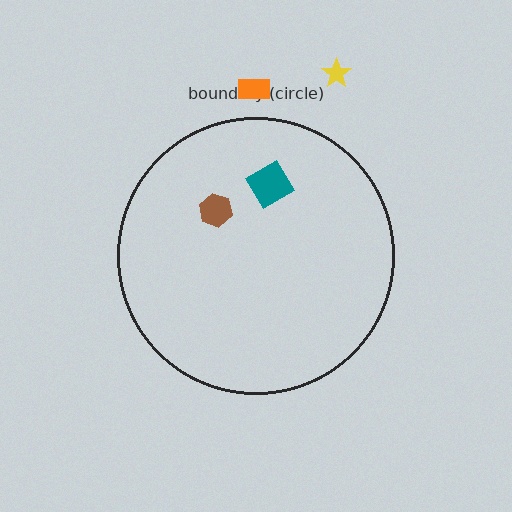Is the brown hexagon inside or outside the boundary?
Inside.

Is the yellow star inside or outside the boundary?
Outside.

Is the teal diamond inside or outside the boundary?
Inside.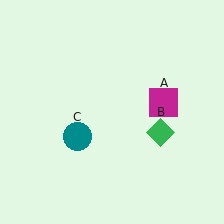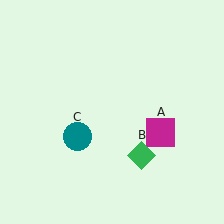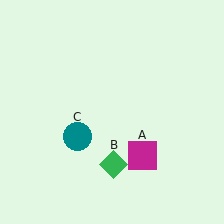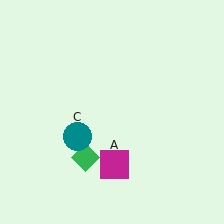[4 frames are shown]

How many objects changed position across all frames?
2 objects changed position: magenta square (object A), green diamond (object B).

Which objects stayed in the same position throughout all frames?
Teal circle (object C) remained stationary.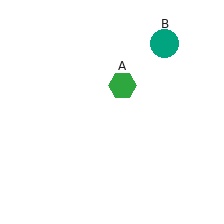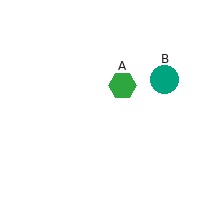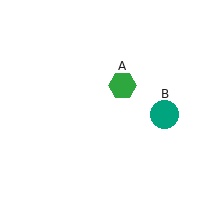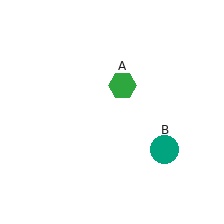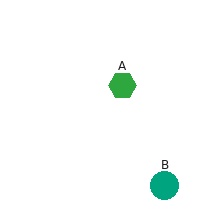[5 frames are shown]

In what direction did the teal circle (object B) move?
The teal circle (object B) moved down.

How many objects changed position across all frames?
1 object changed position: teal circle (object B).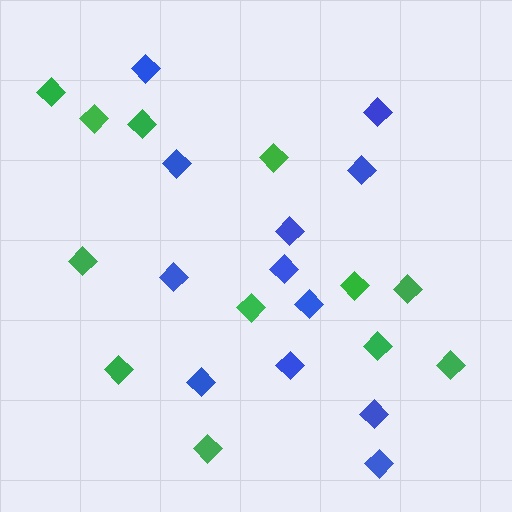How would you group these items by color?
There are 2 groups: one group of blue diamonds (12) and one group of green diamonds (12).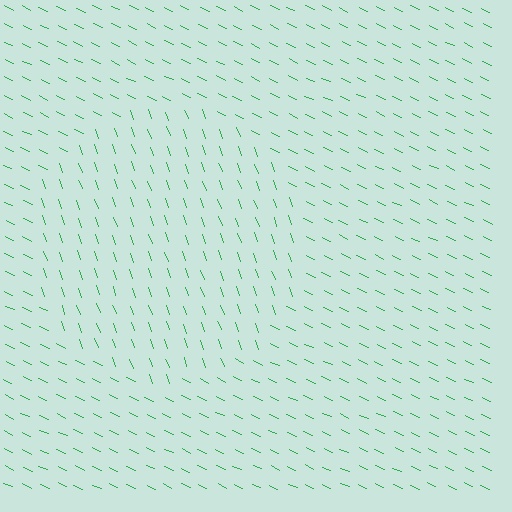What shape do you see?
I see a circle.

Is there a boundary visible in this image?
Yes, there is a texture boundary formed by a change in line orientation.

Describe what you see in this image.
The image is filled with small green line segments. A circle region in the image has lines oriented differently from the surrounding lines, creating a visible texture boundary.